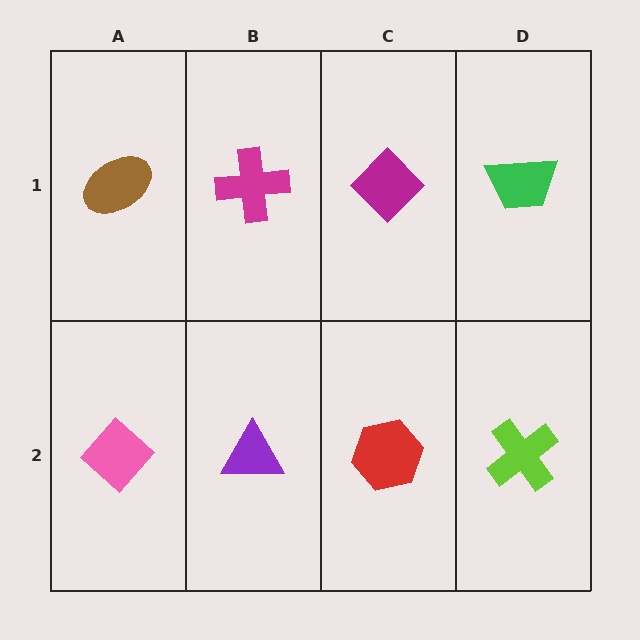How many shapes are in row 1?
4 shapes.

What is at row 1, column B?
A magenta cross.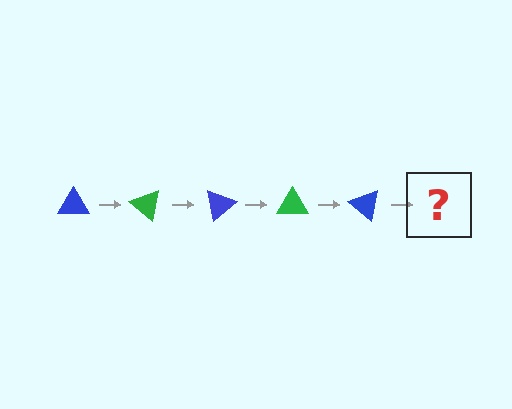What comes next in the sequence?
The next element should be a green triangle, rotated 200 degrees from the start.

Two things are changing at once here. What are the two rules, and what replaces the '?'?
The two rules are that it rotates 40 degrees each step and the color cycles through blue and green. The '?' should be a green triangle, rotated 200 degrees from the start.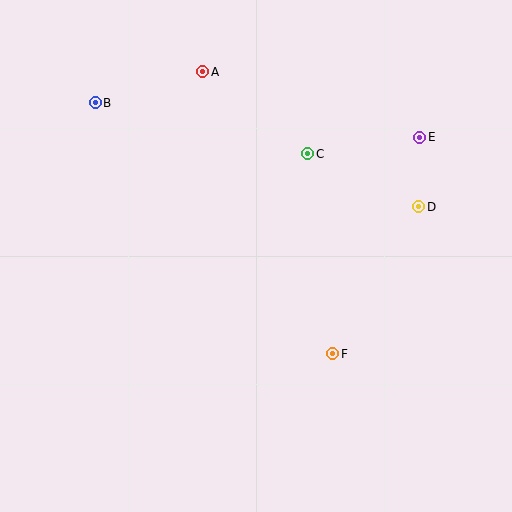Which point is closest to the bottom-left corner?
Point F is closest to the bottom-left corner.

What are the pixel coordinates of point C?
Point C is at (308, 154).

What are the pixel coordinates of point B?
Point B is at (95, 103).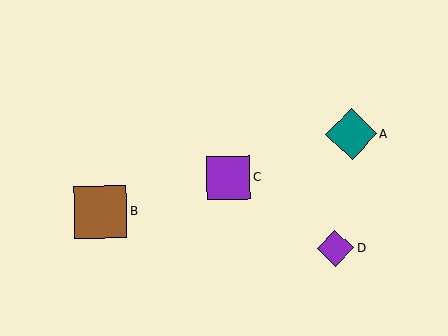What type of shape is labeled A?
Shape A is a teal diamond.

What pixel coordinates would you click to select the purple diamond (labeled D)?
Click at (335, 248) to select the purple diamond D.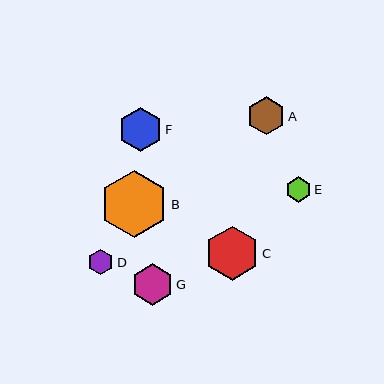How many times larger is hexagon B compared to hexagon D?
Hexagon B is approximately 2.7 times the size of hexagon D.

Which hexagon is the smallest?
Hexagon D is the smallest with a size of approximately 25 pixels.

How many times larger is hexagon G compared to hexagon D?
Hexagon G is approximately 1.6 times the size of hexagon D.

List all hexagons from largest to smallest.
From largest to smallest: B, C, F, G, A, E, D.